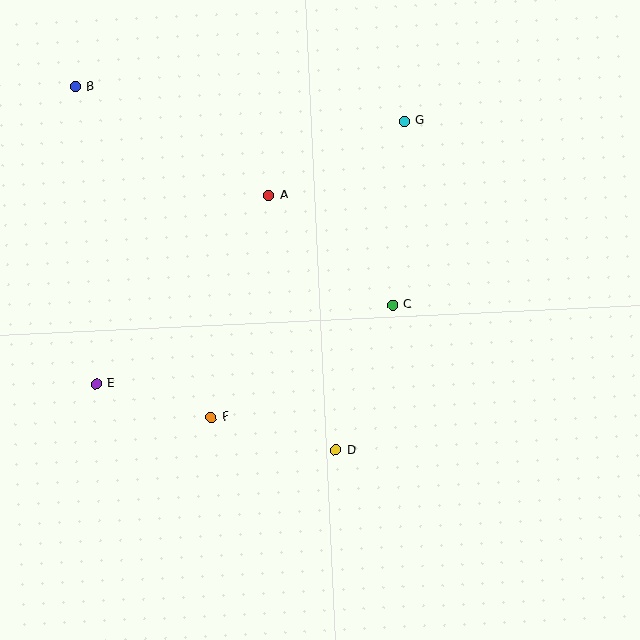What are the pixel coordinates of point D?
Point D is at (336, 450).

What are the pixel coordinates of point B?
Point B is at (75, 87).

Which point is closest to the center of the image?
Point C at (393, 305) is closest to the center.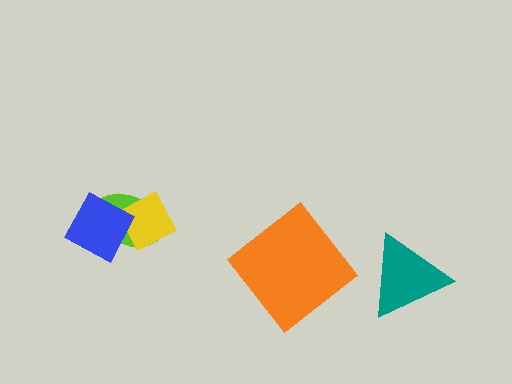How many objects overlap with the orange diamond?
0 objects overlap with the orange diamond.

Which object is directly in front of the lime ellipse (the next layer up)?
The yellow diamond is directly in front of the lime ellipse.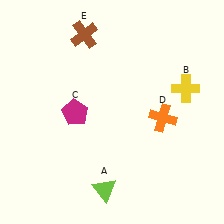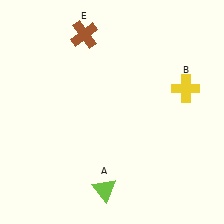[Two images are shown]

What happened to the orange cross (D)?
The orange cross (D) was removed in Image 2. It was in the bottom-right area of Image 1.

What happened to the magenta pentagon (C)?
The magenta pentagon (C) was removed in Image 2. It was in the bottom-left area of Image 1.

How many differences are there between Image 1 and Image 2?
There are 2 differences between the two images.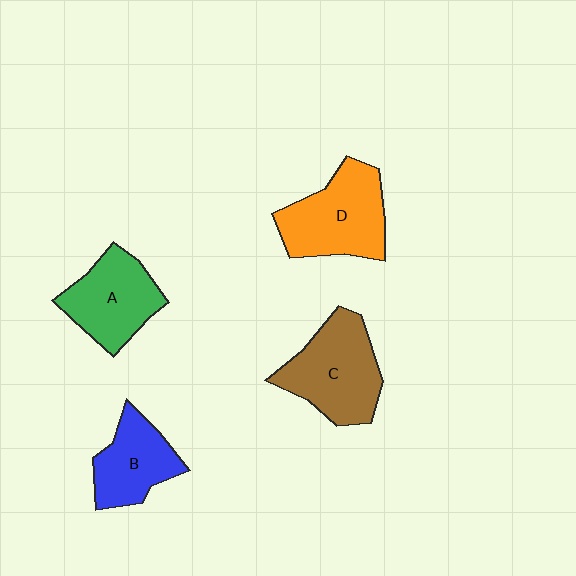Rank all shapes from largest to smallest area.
From largest to smallest: C (brown), D (orange), A (green), B (blue).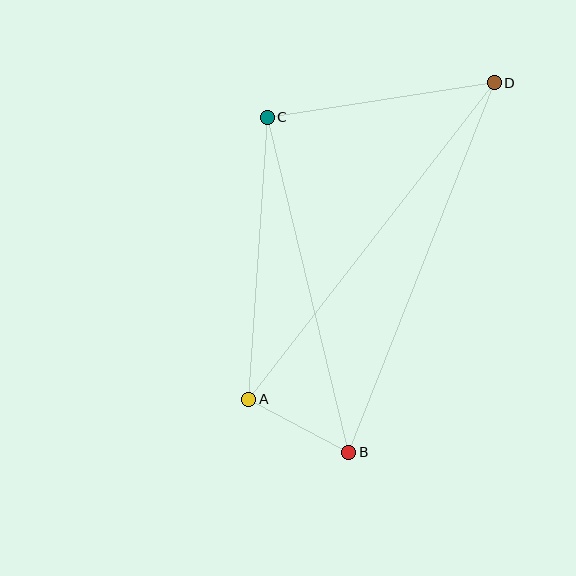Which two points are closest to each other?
Points A and B are closest to each other.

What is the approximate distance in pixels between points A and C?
The distance between A and C is approximately 283 pixels.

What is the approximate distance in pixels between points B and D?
The distance between B and D is approximately 397 pixels.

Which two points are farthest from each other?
Points A and D are farthest from each other.